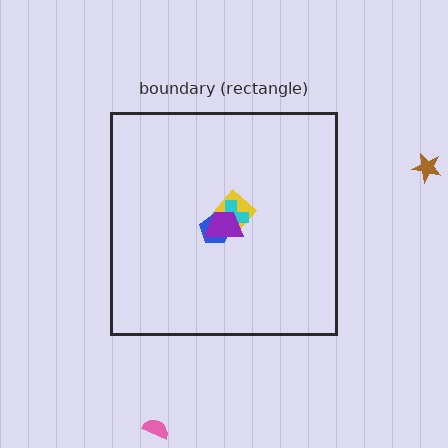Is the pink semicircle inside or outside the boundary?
Outside.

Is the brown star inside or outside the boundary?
Outside.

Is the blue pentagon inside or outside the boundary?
Inside.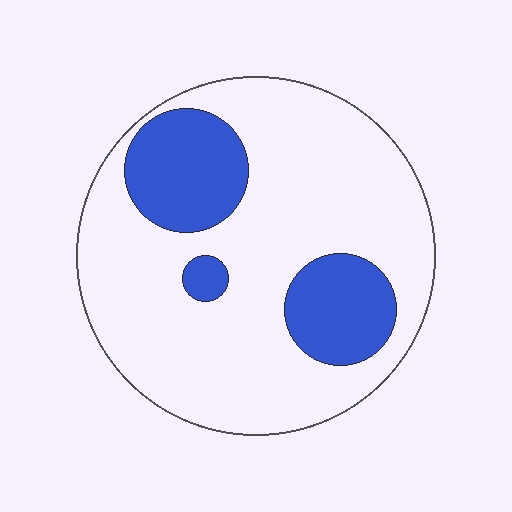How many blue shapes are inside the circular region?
3.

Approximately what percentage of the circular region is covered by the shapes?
Approximately 25%.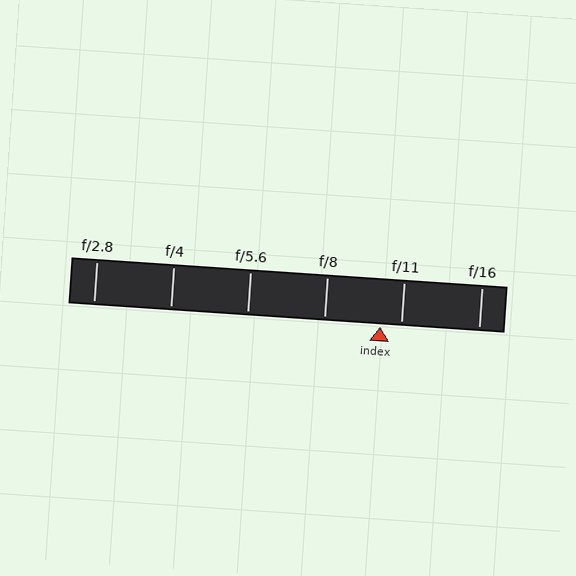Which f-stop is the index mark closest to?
The index mark is closest to f/11.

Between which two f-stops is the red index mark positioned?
The index mark is between f/8 and f/11.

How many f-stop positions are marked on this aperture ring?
There are 6 f-stop positions marked.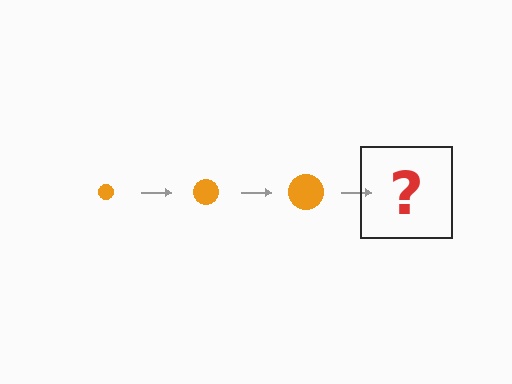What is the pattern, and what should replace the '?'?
The pattern is that the circle gets progressively larger each step. The '?' should be an orange circle, larger than the previous one.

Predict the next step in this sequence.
The next step is an orange circle, larger than the previous one.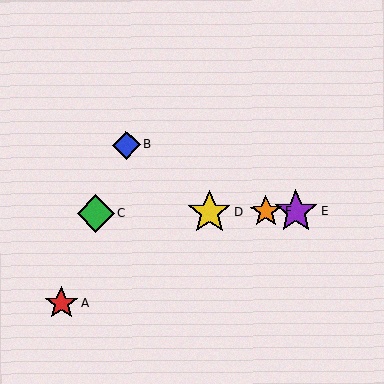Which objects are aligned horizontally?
Objects C, D, E, F are aligned horizontally.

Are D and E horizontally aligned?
Yes, both are at y≈212.